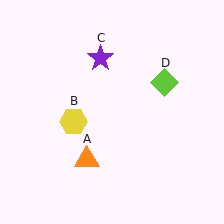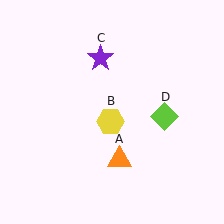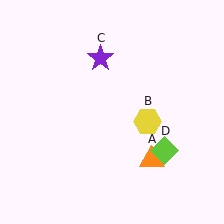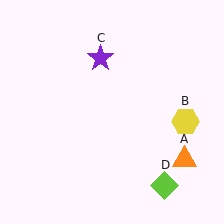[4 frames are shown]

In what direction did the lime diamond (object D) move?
The lime diamond (object D) moved down.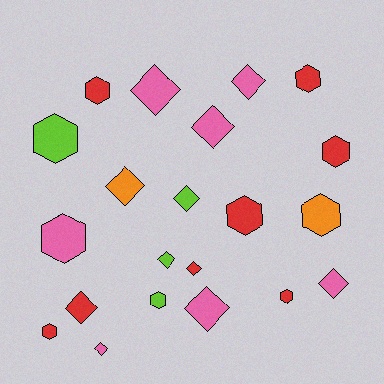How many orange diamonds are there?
There is 1 orange diamond.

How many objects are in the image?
There are 21 objects.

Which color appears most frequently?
Red, with 8 objects.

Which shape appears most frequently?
Diamond, with 11 objects.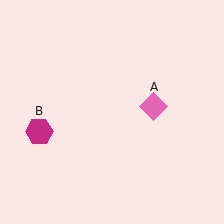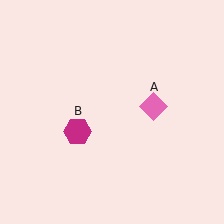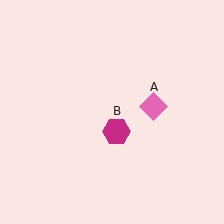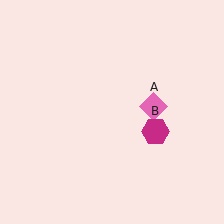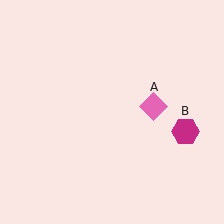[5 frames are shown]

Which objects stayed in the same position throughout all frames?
Pink diamond (object A) remained stationary.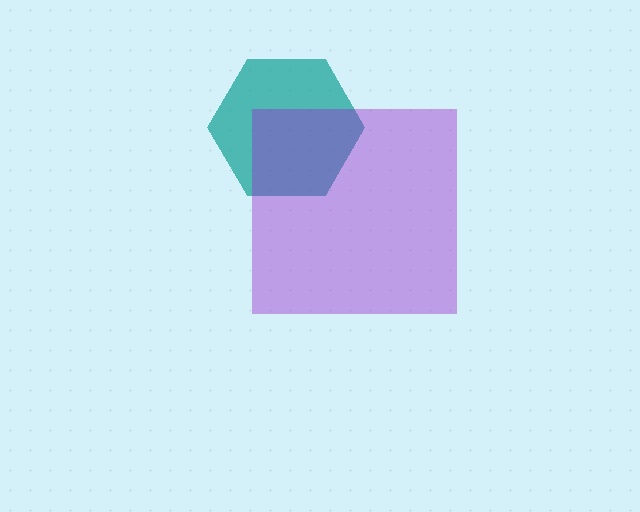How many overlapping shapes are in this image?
There are 2 overlapping shapes in the image.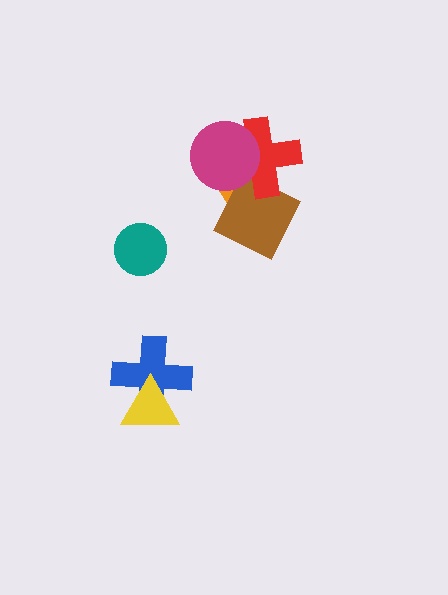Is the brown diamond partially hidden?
Yes, it is partially covered by another shape.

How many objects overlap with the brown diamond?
3 objects overlap with the brown diamond.